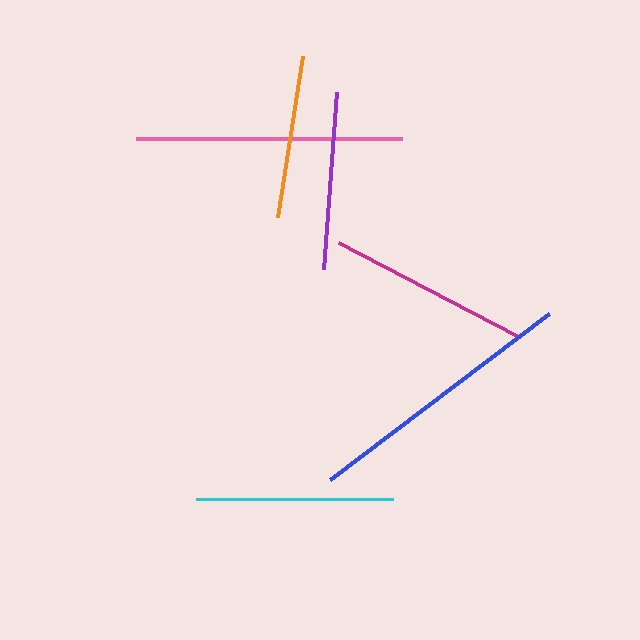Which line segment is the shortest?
The orange line is the shortest at approximately 163 pixels.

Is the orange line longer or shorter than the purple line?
The purple line is longer than the orange line.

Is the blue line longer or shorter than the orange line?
The blue line is longer than the orange line.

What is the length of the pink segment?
The pink segment is approximately 266 pixels long.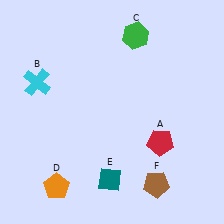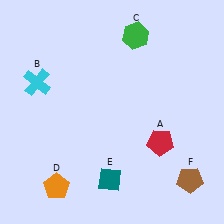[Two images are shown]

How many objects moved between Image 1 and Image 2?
1 object moved between the two images.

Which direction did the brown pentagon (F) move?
The brown pentagon (F) moved right.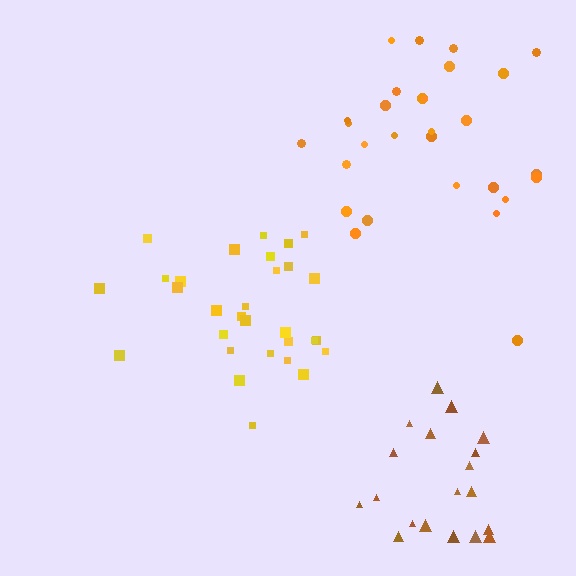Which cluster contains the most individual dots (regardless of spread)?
Yellow (30).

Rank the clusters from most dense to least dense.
brown, yellow, orange.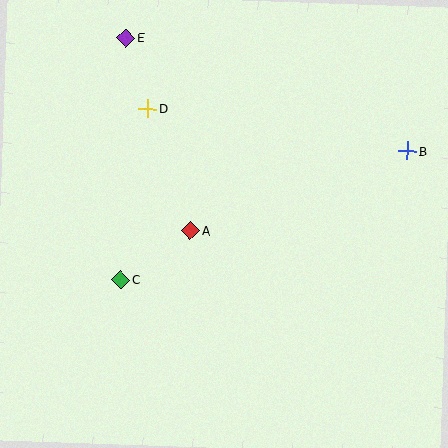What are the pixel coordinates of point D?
Point D is at (148, 109).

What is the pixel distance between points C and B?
The distance between C and B is 314 pixels.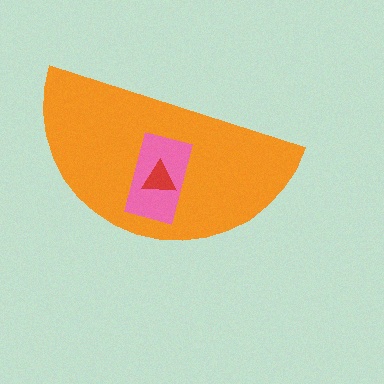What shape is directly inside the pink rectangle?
The red triangle.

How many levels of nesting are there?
3.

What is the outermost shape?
The orange semicircle.